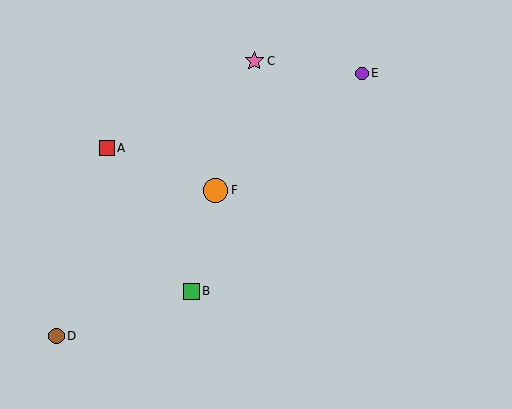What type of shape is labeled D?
Shape D is a brown circle.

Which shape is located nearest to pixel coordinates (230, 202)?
The orange circle (labeled F) at (216, 190) is nearest to that location.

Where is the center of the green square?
The center of the green square is at (191, 291).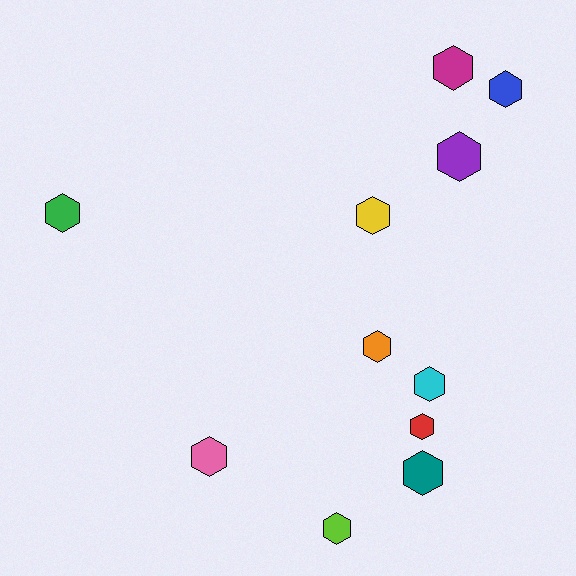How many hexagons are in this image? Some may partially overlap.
There are 11 hexagons.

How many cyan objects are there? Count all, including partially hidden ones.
There is 1 cyan object.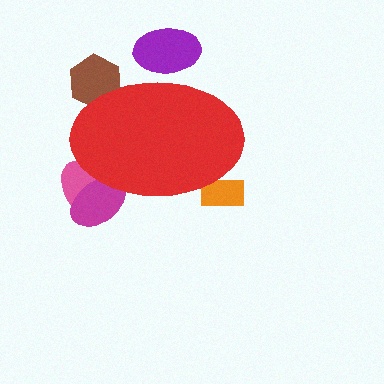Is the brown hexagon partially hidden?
Yes, the brown hexagon is partially hidden behind the red ellipse.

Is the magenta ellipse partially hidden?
Yes, the magenta ellipse is partially hidden behind the red ellipse.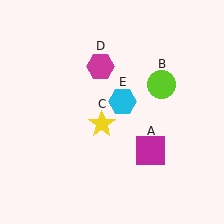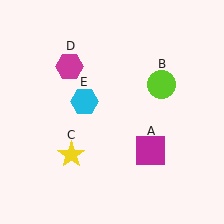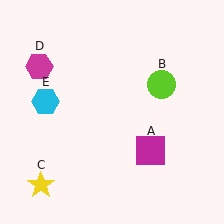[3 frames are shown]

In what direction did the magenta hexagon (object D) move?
The magenta hexagon (object D) moved left.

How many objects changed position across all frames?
3 objects changed position: yellow star (object C), magenta hexagon (object D), cyan hexagon (object E).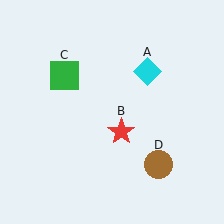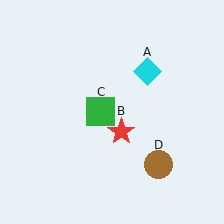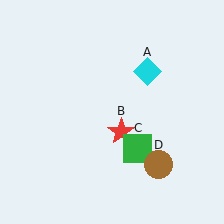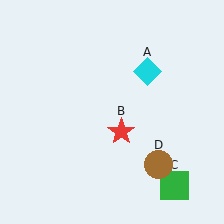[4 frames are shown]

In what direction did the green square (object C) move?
The green square (object C) moved down and to the right.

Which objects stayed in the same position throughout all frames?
Cyan diamond (object A) and red star (object B) and brown circle (object D) remained stationary.